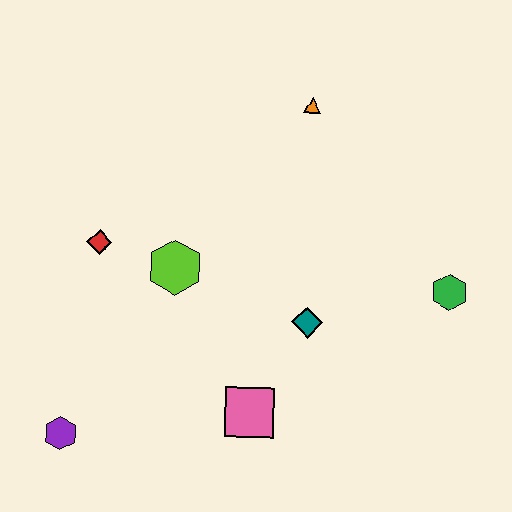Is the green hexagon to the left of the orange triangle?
No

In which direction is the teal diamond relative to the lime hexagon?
The teal diamond is to the right of the lime hexagon.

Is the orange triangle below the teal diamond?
No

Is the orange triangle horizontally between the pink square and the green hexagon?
Yes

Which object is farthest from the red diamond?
The green hexagon is farthest from the red diamond.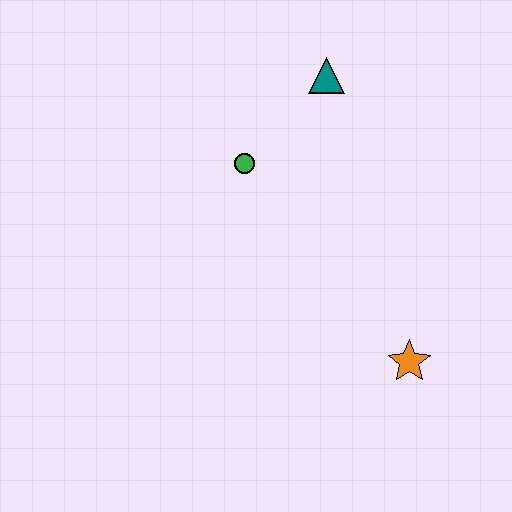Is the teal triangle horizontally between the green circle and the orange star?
Yes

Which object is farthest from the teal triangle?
The orange star is farthest from the teal triangle.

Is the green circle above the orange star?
Yes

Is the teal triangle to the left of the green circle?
No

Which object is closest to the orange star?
The green circle is closest to the orange star.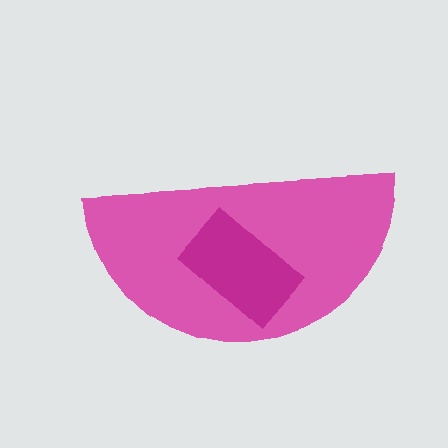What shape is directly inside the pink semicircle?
The magenta rectangle.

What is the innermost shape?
The magenta rectangle.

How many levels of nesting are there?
2.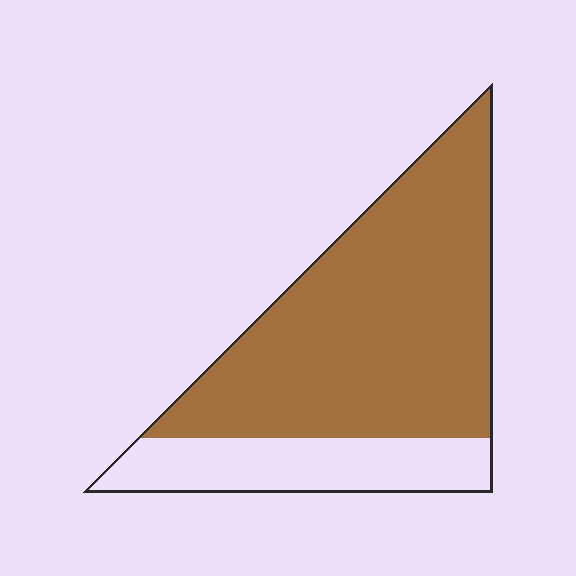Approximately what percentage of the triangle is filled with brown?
Approximately 75%.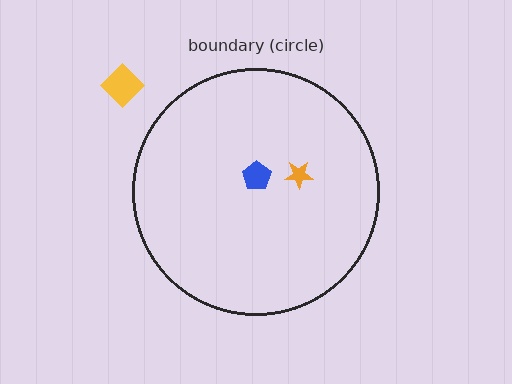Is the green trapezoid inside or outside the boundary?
Outside.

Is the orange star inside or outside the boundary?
Inside.